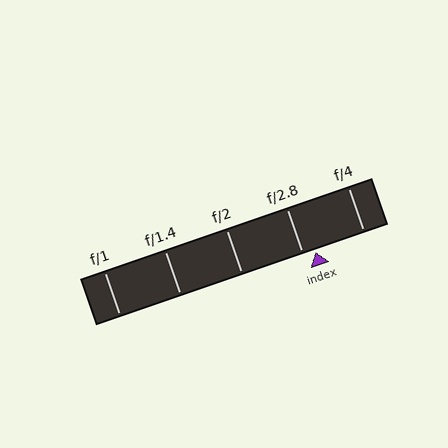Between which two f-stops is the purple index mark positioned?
The index mark is between f/2.8 and f/4.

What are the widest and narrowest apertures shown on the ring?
The widest aperture shown is f/1 and the narrowest is f/4.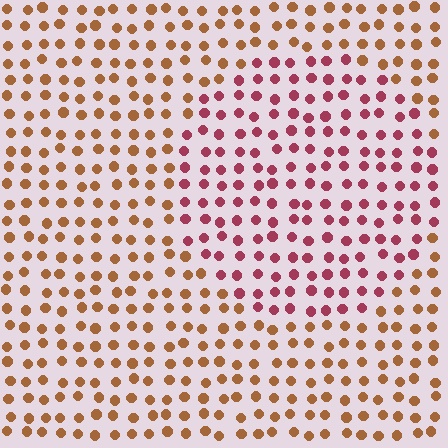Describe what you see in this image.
The image is filled with small brown elements in a uniform arrangement. A circle-shaped region is visible where the elements are tinted to a slightly different hue, forming a subtle color boundary.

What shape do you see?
I see a circle.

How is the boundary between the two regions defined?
The boundary is defined purely by a slight shift in hue (about 44 degrees). Spacing, size, and orientation are identical on both sides.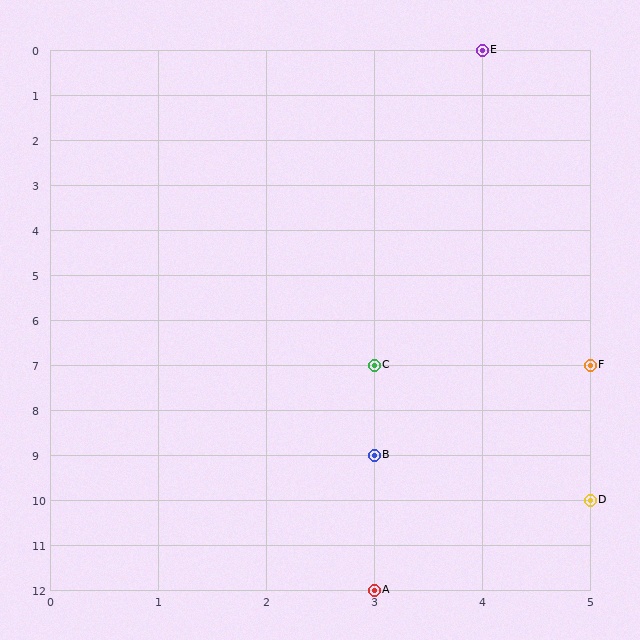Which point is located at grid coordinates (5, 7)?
Point F is at (5, 7).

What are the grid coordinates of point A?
Point A is at grid coordinates (3, 12).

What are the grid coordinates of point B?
Point B is at grid coordinates (3, 9).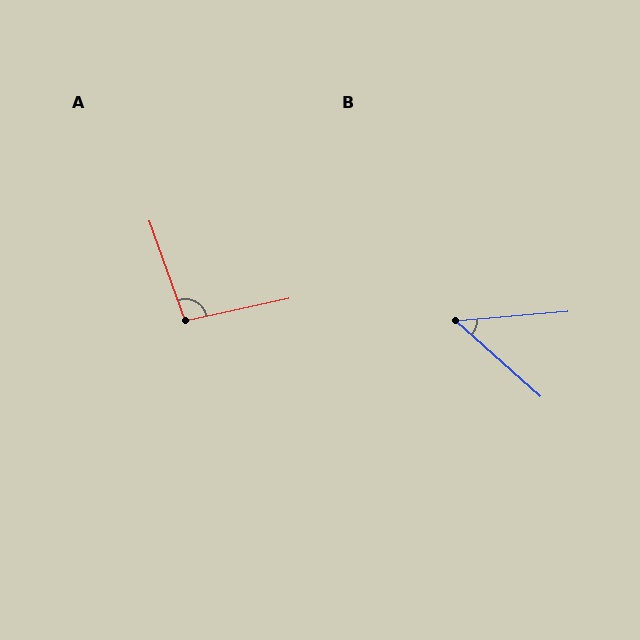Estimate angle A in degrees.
Approximately 97 degrees.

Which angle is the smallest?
B, at approximately 47 degrees.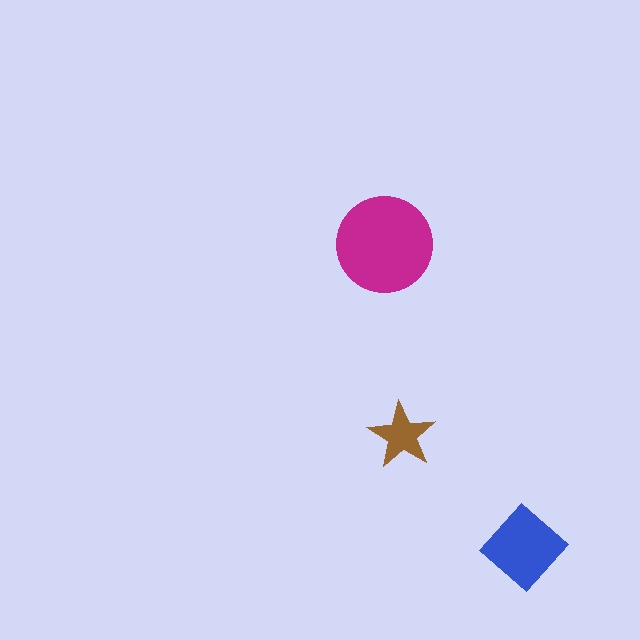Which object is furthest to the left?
The magenta circle is leftmost.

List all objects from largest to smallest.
The magenta circle, the blue diamond, the brown star.